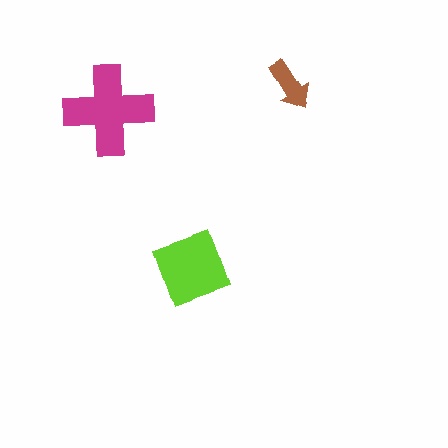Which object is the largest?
The magenta cross.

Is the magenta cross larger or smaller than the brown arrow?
Larger.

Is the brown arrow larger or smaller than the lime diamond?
Smaller.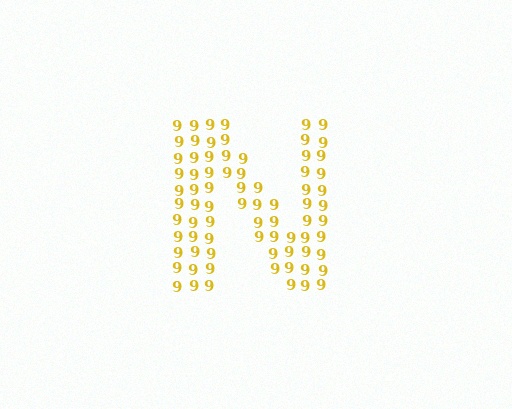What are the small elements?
The small elements are digit 9's.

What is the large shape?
The large shape is the letter N.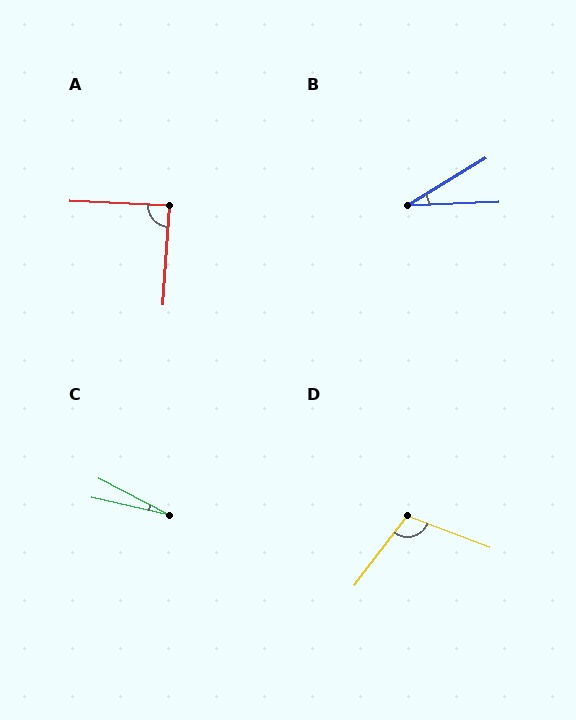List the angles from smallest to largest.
C (15°), B (29°), A (89°), D (106°).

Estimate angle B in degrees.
Approximately 29 degrees.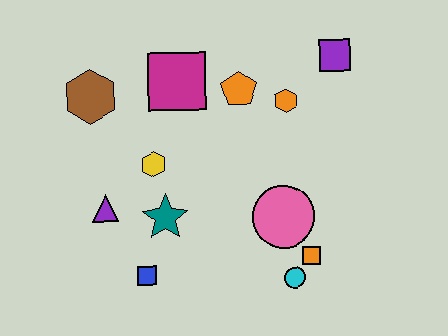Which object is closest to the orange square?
The cyan circle is closest to the orange square.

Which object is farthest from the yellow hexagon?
The purple square is farthest from the yellow hexagon.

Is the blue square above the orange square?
No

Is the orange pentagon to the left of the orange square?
Yes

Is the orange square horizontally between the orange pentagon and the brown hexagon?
No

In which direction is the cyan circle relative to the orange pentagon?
The cyan circle is below the orange pentagon.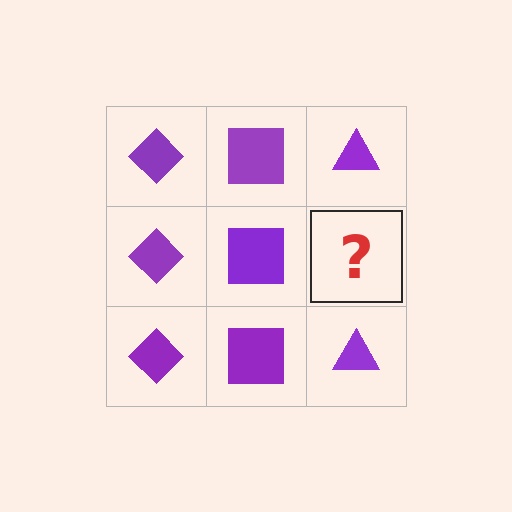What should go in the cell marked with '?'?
The missing cell should contain a purple triangle.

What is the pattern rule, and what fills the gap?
The rule is that each column has a consistent shape. The gap should be filled with a purple triangle.